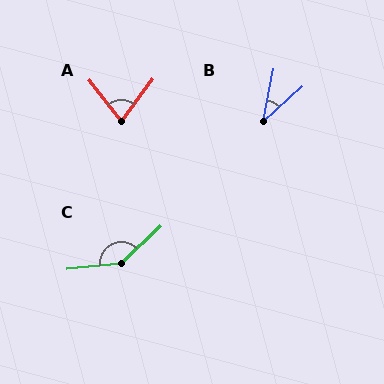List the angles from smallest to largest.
B (36°), A (75°), C (142°).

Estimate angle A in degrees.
Approximately 75 degrees.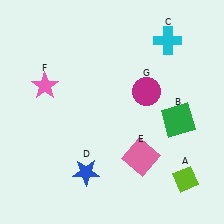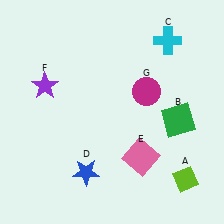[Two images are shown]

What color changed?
The star (F) changed from pink in Image 1 to purple in Image 2.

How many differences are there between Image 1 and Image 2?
There is 1 difference between the two images.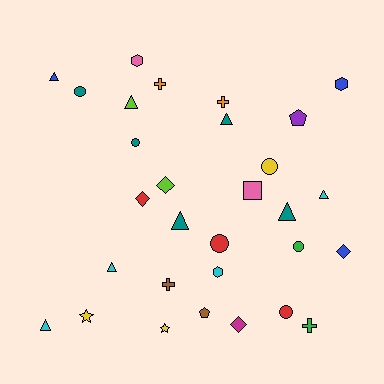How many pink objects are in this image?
There are 2 pink objects.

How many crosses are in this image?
There are 4 crosses.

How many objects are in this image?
There are 30 objects.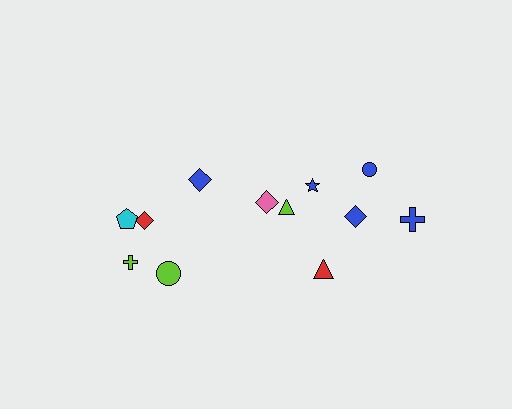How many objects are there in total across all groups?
There are 12 objects.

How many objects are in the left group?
There are 5 objects.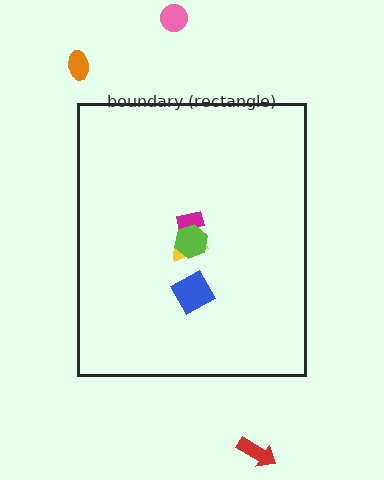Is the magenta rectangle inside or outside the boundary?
Inside.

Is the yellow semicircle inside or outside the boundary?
Inside.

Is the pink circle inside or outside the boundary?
Outside.